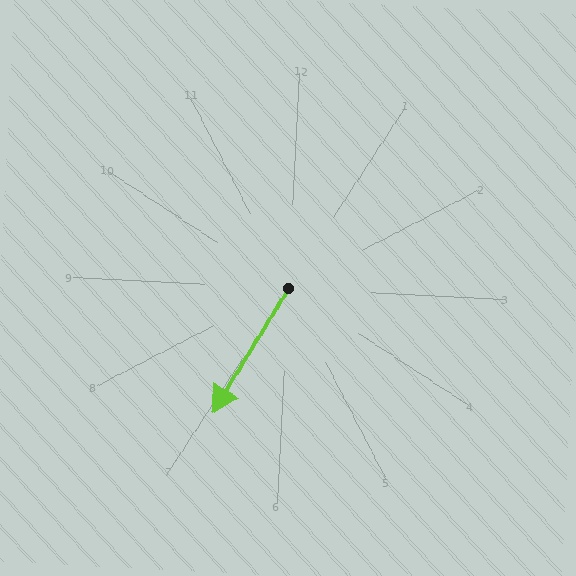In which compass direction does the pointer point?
Southwest.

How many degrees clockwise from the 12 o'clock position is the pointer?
Approximately 208 degrees.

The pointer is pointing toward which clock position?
Roughly 7 o'clock.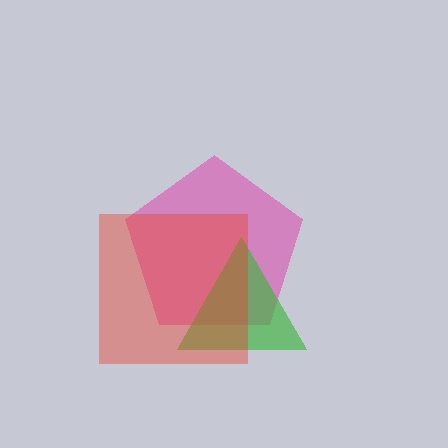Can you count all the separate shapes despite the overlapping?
Yes, there are 3 separate shapes.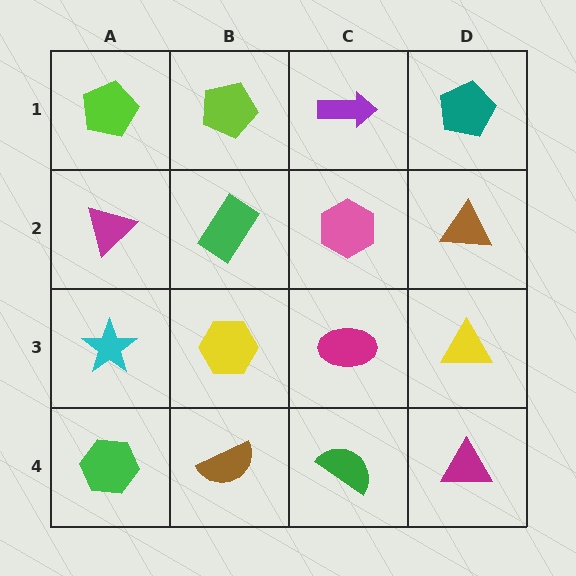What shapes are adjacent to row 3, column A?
A magenta triangle (row 2, column A), a green hexagon (row 4, column A), a yellow hexagon (row 3, column B).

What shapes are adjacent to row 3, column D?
A brown triangle (row 2, column D), a magenta triangle (row 4, column D), a magenta ellipse (row 3, column C).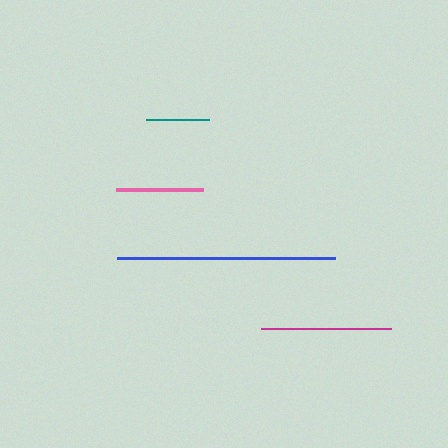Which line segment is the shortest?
The teal line is the shortest at approximately 63 pixels.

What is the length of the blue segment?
The blue segment is approximately 218 pixels long.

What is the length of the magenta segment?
The magenta segment is approximately 130 pixels long.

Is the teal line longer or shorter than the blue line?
The blue line is longer than the teal line.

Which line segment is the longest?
The blue line is the longest at approximately 218 pixels.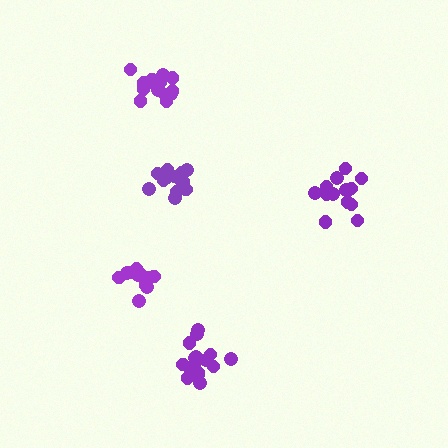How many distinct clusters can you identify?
There are 5 distinct clusters.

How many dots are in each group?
Group 1: 17 dots, Group 2: 14 dots, Group 3: 12 dots, Group 4: 17 dots, Group 5: 16 dots (76 total).